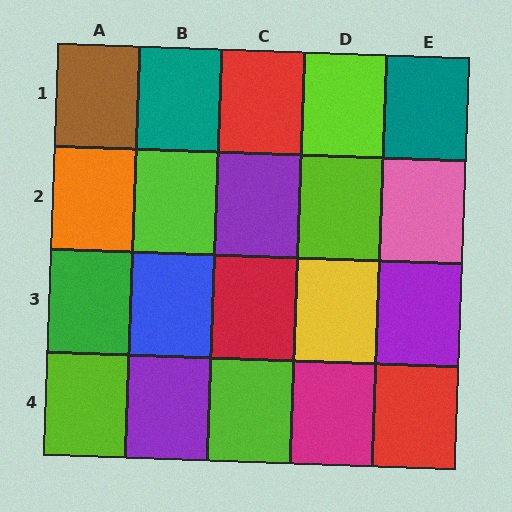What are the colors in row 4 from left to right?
Lime, purple, lime, magenta, red.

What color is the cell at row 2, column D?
Lime.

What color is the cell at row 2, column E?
Pink.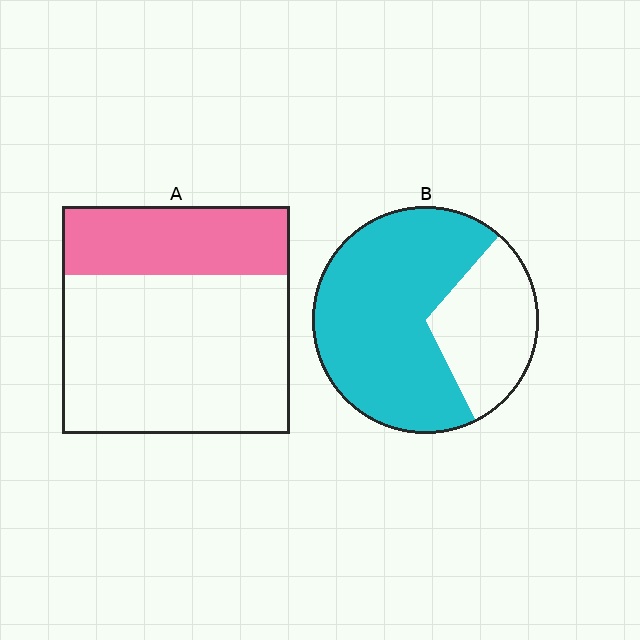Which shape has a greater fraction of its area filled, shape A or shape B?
Shape B.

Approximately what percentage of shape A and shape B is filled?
A is approximately 30% and B is approximately 70%.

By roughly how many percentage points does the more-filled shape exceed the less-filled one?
By roughly 40 percentage points (B over A).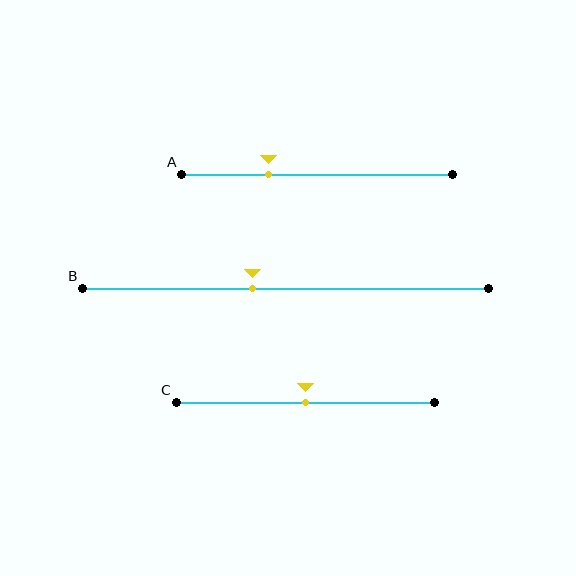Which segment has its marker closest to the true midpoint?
Segment C has its marker closest to the true midpoint.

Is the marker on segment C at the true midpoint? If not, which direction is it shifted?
Yes, the marker on segment C is at the true midpoint.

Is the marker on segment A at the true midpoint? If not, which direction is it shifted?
No, the marker on segment A is shifted to the left by about 18% of the segment length.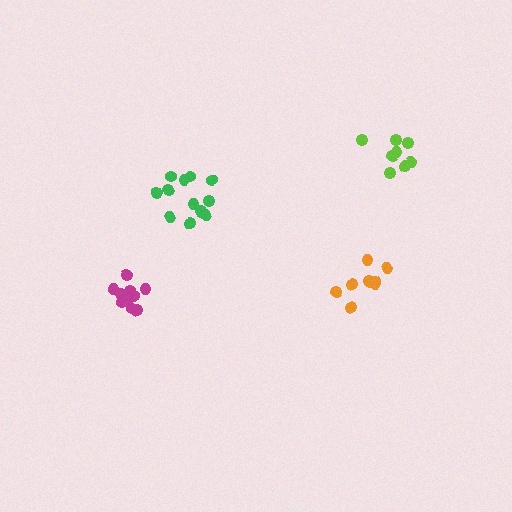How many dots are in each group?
Group 1: 8 dots, Group 2: 9 dots, Group 3: 13 dots, Group 4: 12 dots (42 total).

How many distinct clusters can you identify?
There are 4 distinct clusters.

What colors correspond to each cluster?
The clusters are colored: lime, orange, green, magenta.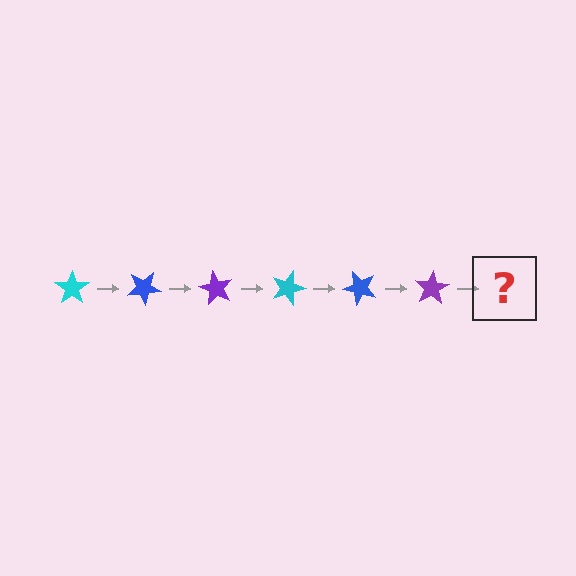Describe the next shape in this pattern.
It should be a cyan star, rotated 180 degrees from the start.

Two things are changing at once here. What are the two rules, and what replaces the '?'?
The two rules are that it rotates 30 degrees each step and the color cycles through cyan, blue, and purple. The '?' should be a cyan star, rotated 180 degrees from the start.